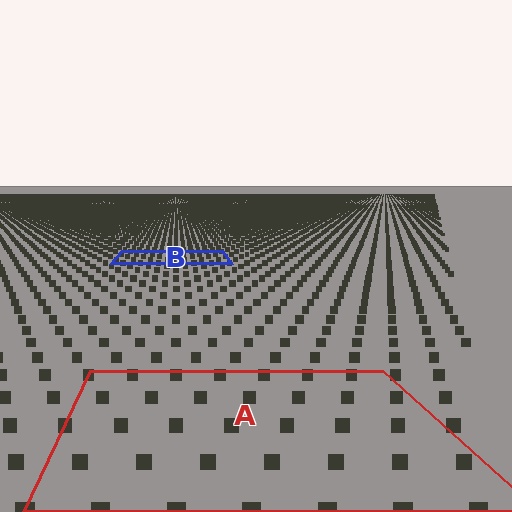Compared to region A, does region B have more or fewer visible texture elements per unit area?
Region B has more texture elements per unit area — they are packed more densely because it is farther away.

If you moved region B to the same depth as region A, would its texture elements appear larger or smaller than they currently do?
They would appear larger. At a closer depth, the same texture elements are projected at a bigger on-screen size.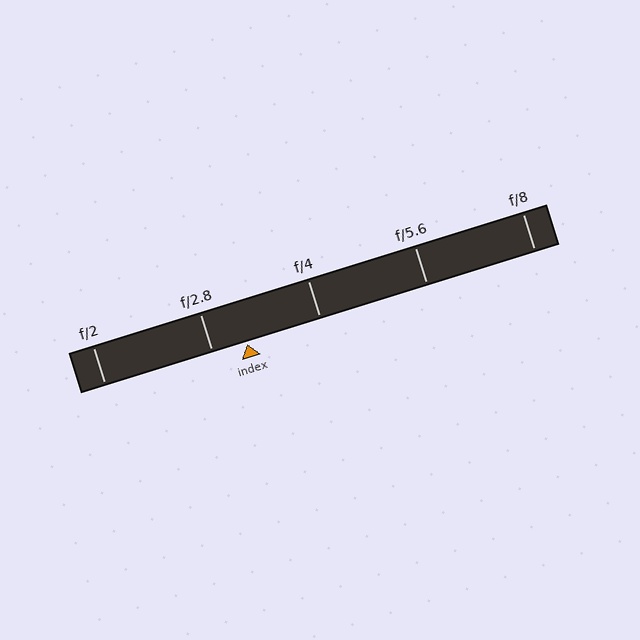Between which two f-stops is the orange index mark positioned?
The index mark is between f/2.8 and f/4.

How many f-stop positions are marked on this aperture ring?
There are 5 f-stop positions marked.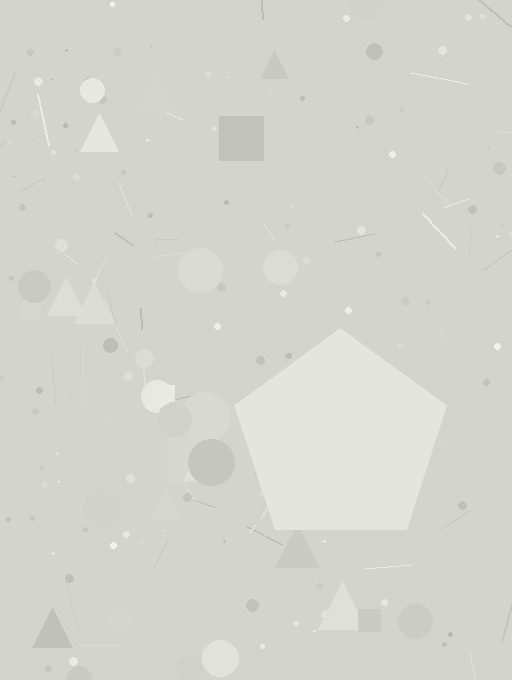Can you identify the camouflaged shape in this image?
The camouflaged shape is a pentagon.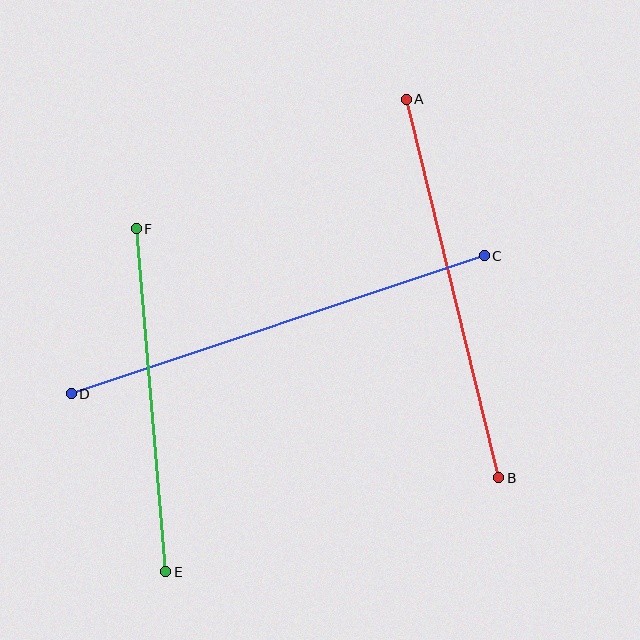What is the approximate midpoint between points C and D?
The midpoint is at approximately (278, 325) pixels.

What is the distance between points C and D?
The distance is approximately 435 pixels.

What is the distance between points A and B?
The distance is approximately 390 pixels.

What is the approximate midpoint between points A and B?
The midpoint is at approximately (453, 289) pixels.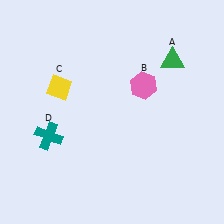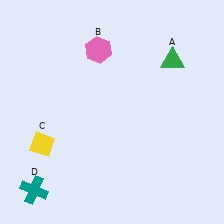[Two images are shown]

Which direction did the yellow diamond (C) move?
The yellow diamond (C) moved down.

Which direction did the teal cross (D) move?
The teal cross (D) moved down.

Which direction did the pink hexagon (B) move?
The pink hexagon (B) moved left.